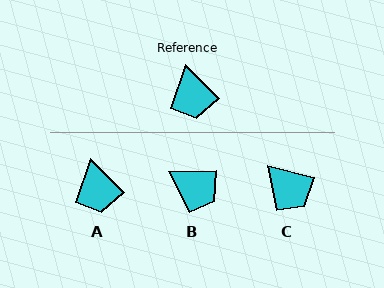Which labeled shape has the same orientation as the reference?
A.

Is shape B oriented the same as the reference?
No, it is off by about 46 degrees.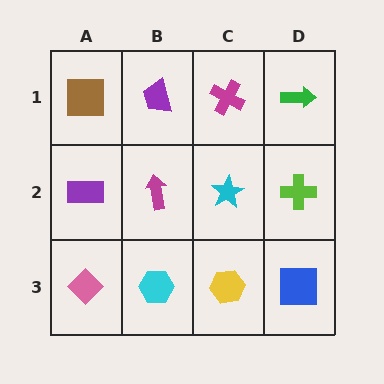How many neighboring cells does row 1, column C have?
3.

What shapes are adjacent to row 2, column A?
A brown square (row 1, column A), a pink diamond (row 3, column A), a magenta arrow (row 2, column B).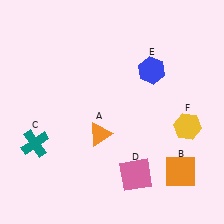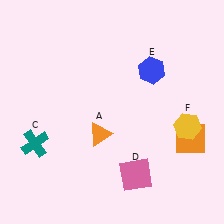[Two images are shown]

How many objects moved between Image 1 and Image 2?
1 object moved between the two images.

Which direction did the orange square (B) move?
The orange square (B) moved up.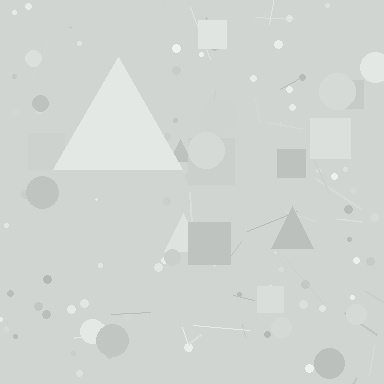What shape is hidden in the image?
A triangle is hidden in the image.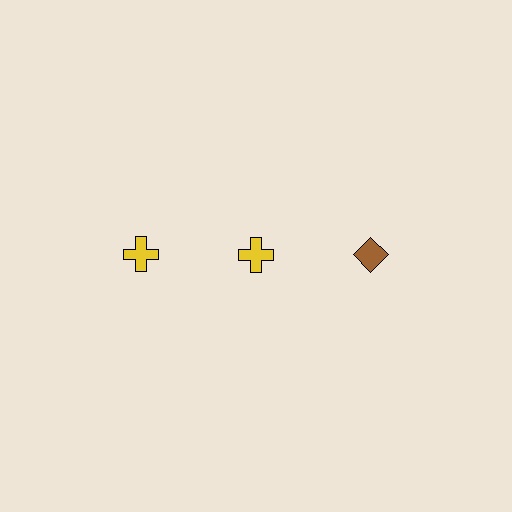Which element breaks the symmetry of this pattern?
The brown diamond in the top row, center column breaks the symmetry. All other shapes are yellow crosses.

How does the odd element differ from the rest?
It differs in both color (brown instead of yellow) and shape (diamond instead of cross).